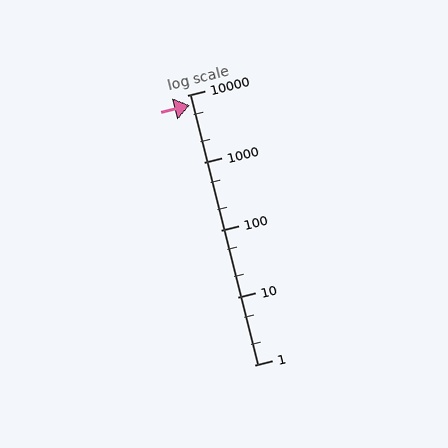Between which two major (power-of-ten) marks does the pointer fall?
The pointer is between 1000 and 10000.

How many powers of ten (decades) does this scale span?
The scale spans 4 decades, from 1 to 10000.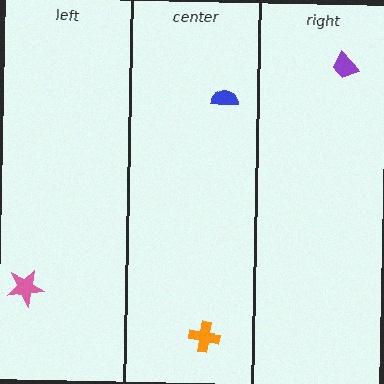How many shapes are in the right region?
1.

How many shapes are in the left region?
1.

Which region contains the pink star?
The left region.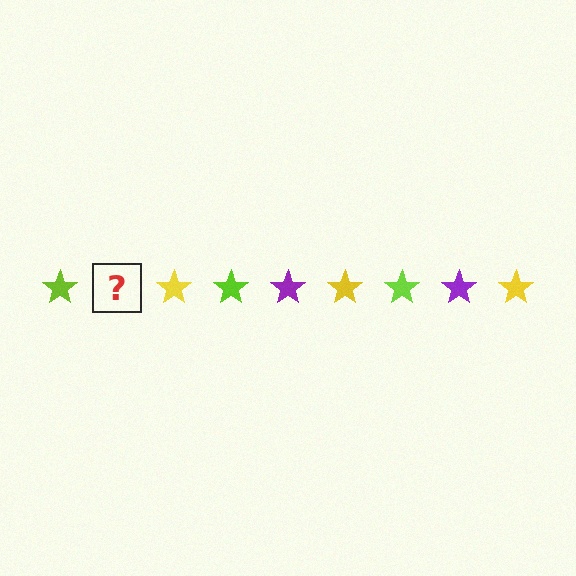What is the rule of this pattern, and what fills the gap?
The rule is that the pattern cycles through lime, purple, yellow stars. The gap should be filled with a purple star.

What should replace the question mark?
The question mark should be replaced with a purple star.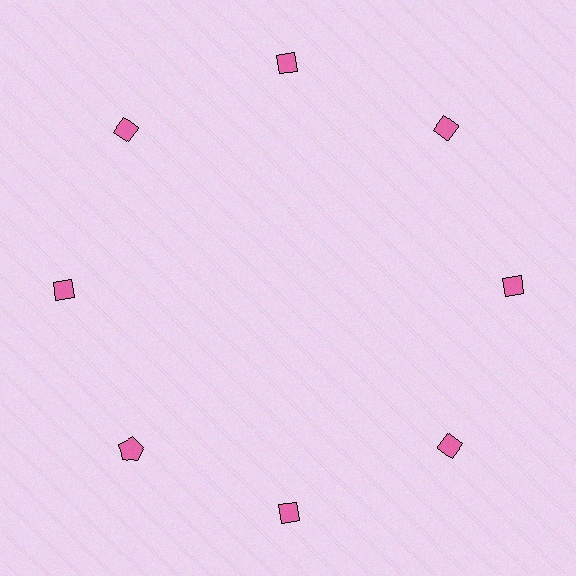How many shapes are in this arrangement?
There are 8 shapes arranged in a ring pattern.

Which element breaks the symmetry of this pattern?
The pink pentagon at roughly the 8 o'clock position breaks the symmetry. All other shapes are pink diamonds.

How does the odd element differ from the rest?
It has a different shape: pentagon instead of diamond.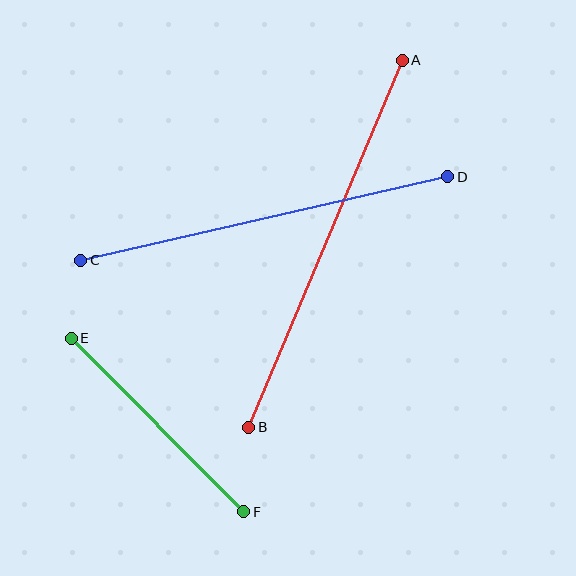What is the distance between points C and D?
The distance is approximately 376 pixels.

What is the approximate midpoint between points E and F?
The midpoint is at approximately (158, 425) pixels.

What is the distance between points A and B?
The distance is approximately 398 pixels.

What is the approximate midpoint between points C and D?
The midpoint is at approximately (264, 219) pixels.